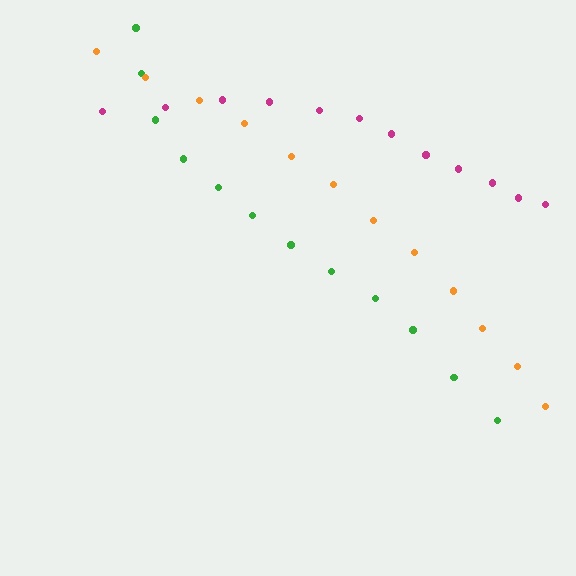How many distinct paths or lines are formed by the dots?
There are 3 distinct paths.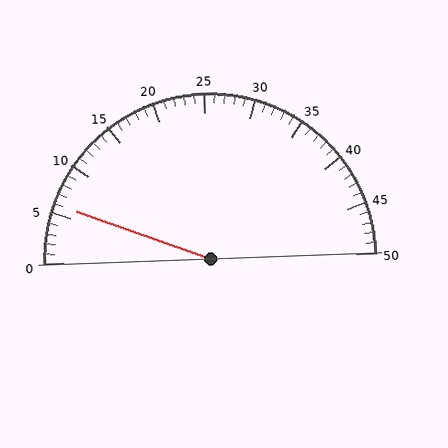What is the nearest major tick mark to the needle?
The nearest major tick mark is 5.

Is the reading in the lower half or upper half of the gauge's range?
The reading is in the lower half of the range (0 to 50).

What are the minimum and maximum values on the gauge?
The gauge ranges from 0 to 50.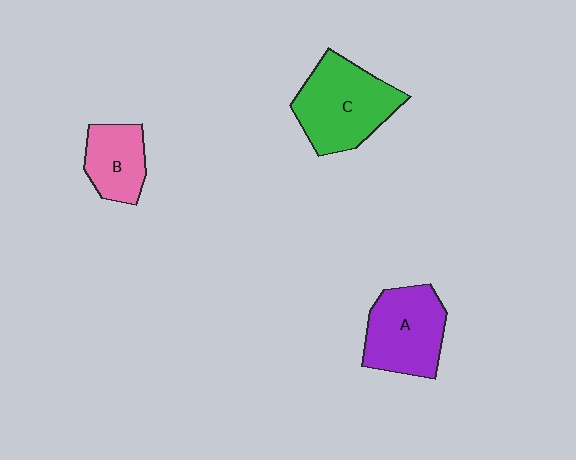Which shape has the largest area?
Shape C (green).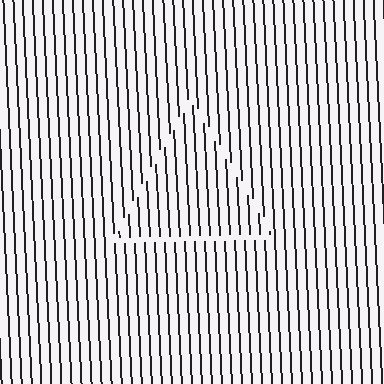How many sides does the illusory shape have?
3 sides — the line-ends trace a triangle.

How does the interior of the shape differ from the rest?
The interior of the shape contains the same grating, shifted by half a period — the contour is defined by the phase discontinuity where line-ends from the inner and outer gratings abut.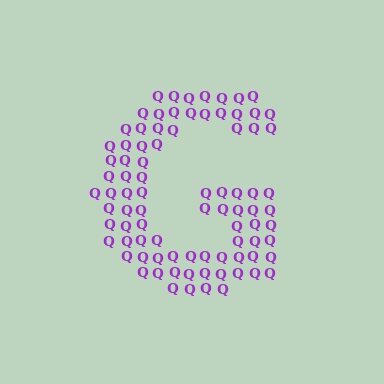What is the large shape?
The large shape is the letter G.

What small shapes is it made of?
It is made of small letter Q's.